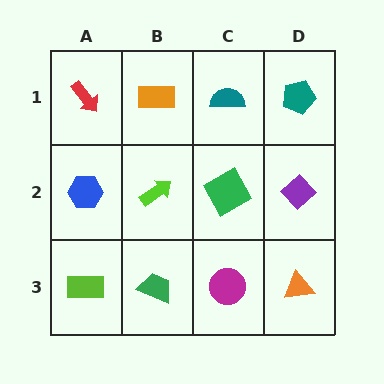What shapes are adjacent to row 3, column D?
A purple diamond (row 2, column D), a magenta circle (row 3, column C).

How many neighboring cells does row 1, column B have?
3.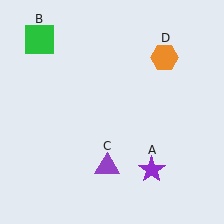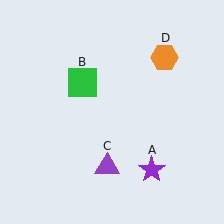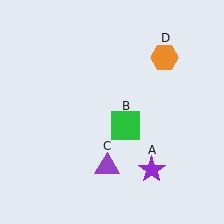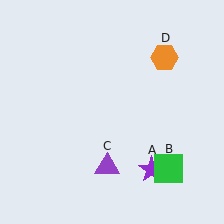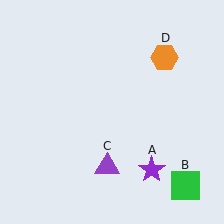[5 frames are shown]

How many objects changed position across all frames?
1 object changed position: green square (object B).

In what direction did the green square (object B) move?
The green square (object B) moved down and to the right.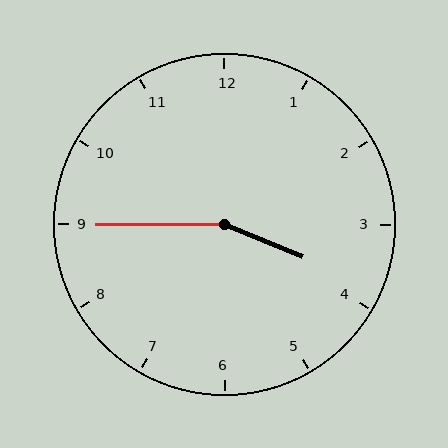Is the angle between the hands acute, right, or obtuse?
It is obtuse.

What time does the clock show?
3:45.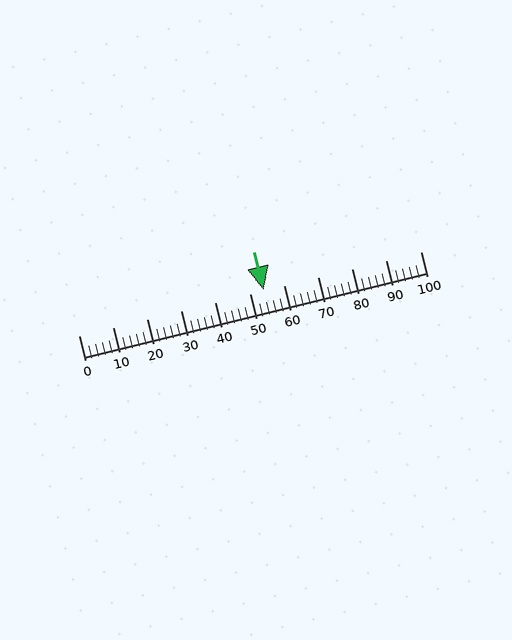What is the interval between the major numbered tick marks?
The major tick marks are spaced 10 units apart.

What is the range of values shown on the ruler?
The ruler shows values from 0 to 100.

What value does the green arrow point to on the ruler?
The green arrow points to approximately 54.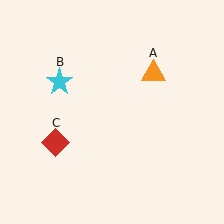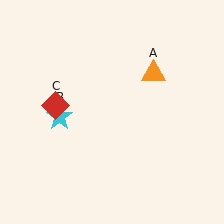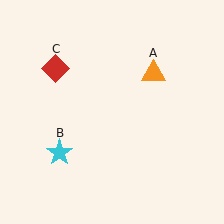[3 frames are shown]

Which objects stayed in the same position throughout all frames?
Orange triangle (object A) remained stationary.